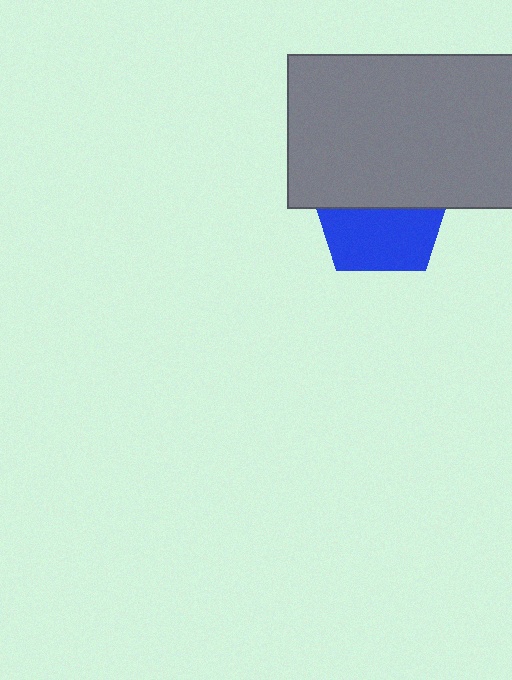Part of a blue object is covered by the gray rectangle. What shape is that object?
It is a pentagon.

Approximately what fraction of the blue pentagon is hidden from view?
Roughly 51% of the blue pentagon is hidden behind the gray rectangle.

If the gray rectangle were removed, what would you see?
You would see the complete blue pentagon.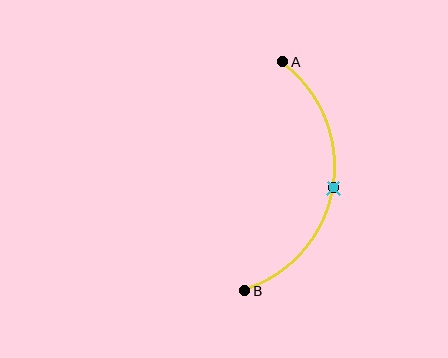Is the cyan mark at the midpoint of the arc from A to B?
Yes. The cyan mark lies on the arc at equal arc-length from both A and B — it is the arc midpoint.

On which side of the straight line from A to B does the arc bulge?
The arc bulges to the right of the straight line connecting A and B.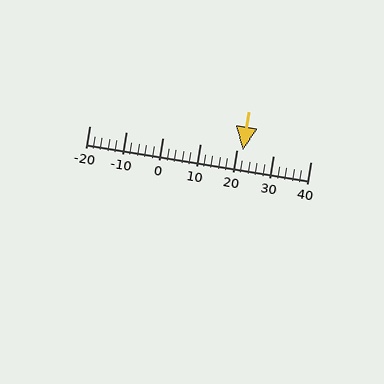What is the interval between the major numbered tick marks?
The major tick marks are spaced 10 units apart.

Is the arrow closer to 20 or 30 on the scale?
The arrow is closer to 20.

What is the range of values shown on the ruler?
The ruler shows values from -20 to 40.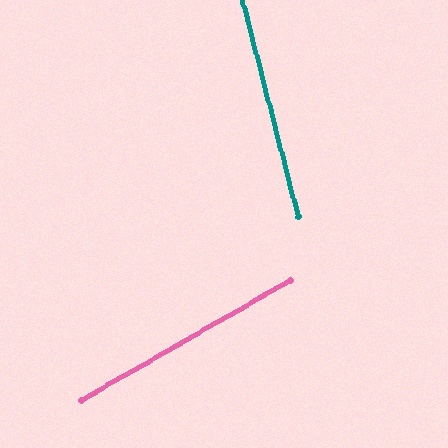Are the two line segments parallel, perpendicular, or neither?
Neither parallel nor perpendicular — they differ by about 74°.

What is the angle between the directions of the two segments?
Approximately 74 degrees.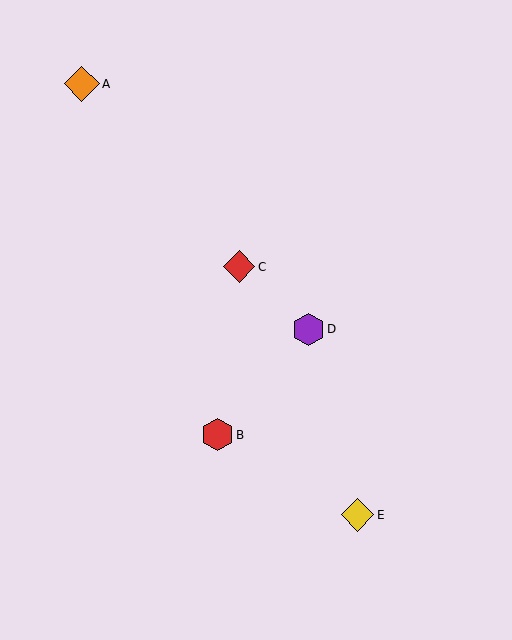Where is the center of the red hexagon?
The center of the red hexagon is at (217, 435).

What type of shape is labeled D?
Shape D is a purple hexagon.